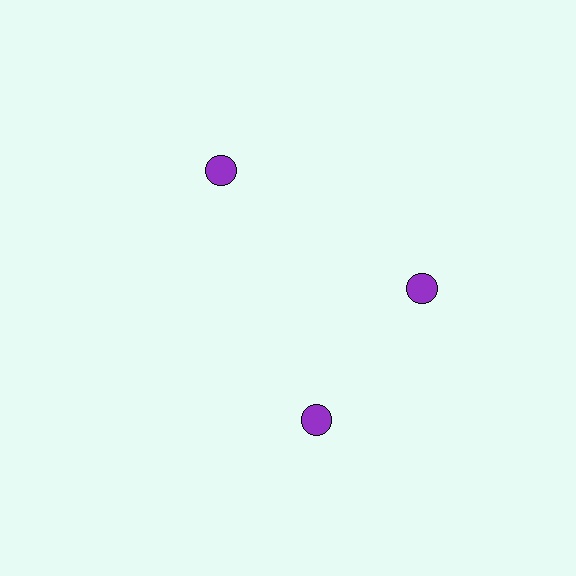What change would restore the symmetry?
The symmetry would be restored by rotating it back into even spacing with its neighbors so that all 3 circles sit at equal angles and equal distance from the center.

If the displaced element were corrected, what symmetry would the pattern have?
It would have 3-fold rotational symmetry — the pattern would map onto itself every 120 degrees.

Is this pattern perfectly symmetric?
No. The 3 purple circles are arranged in a ring, but one element near the 7 o'clock position is rotated out of alignment along the ring, breaking the 3-fold rotational symmetry.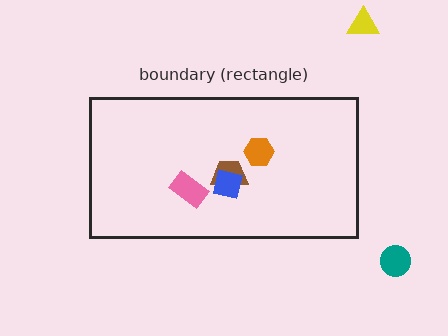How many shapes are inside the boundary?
4 inside, 2 outside.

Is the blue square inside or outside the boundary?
Inside.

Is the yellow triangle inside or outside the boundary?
Outside.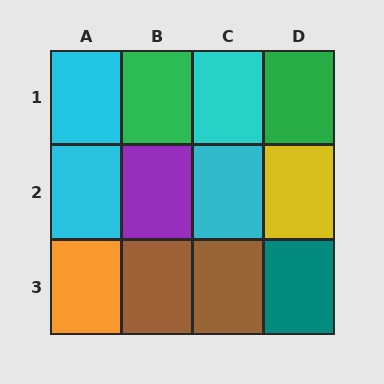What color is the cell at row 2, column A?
Cyan.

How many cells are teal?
1 cell is teal.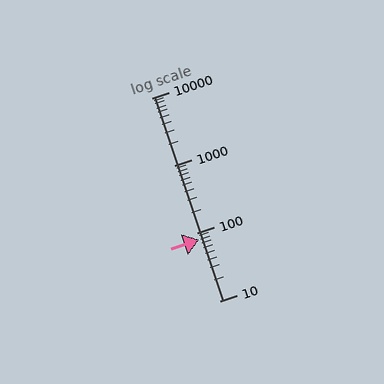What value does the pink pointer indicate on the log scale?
The pointer indicates approximately 79.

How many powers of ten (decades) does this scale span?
The scale spans 3 decades, from 10 to 10000.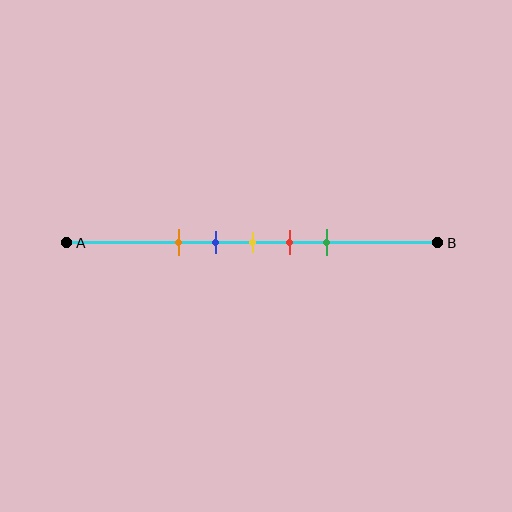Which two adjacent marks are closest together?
The blue and yellow marks are the closest adjacent pair.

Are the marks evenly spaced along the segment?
Yes, the marks are approximately evenly spaced.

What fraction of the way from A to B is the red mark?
The red mark is approximately 60% (0.6) of the way from A to B.